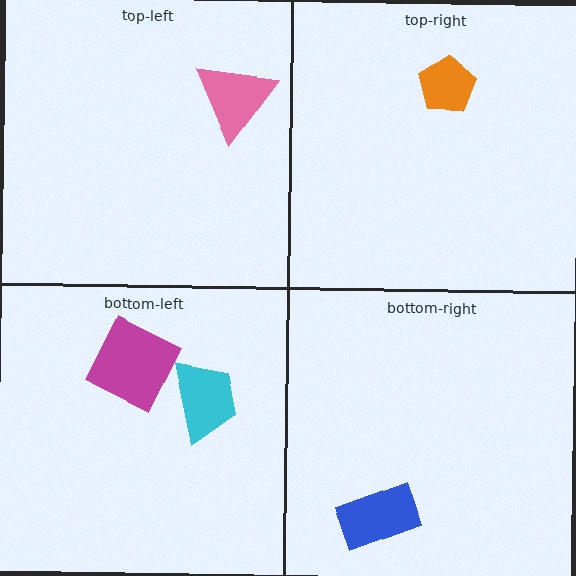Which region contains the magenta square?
The bottom-left region.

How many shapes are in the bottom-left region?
2.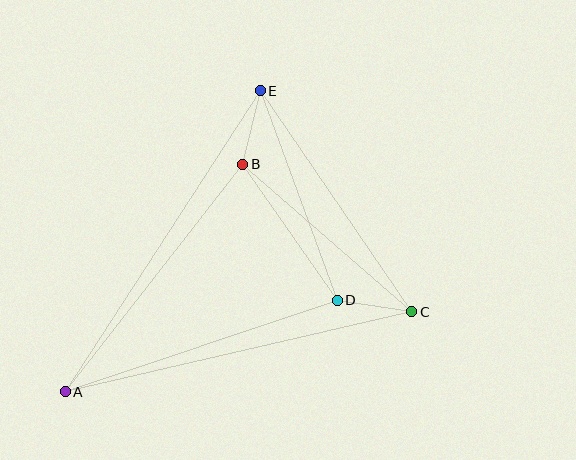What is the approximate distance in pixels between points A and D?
The distance between A and D is approximately 287 pixels.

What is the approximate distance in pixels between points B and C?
The distance between B and C is approximately 224 pixels.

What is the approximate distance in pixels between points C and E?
The distance between C and E is approximately 268 pixels.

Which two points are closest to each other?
Points C and D are closest to each other.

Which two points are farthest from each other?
Points A and E are farthest from each other.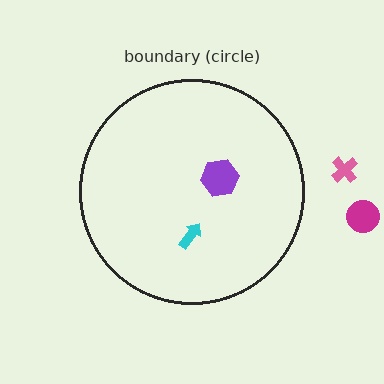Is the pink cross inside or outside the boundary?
Outside.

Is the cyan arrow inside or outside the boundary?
Inside.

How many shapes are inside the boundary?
2 inside, 2 outside.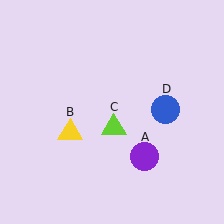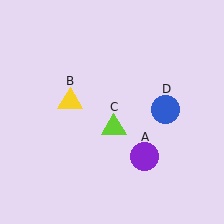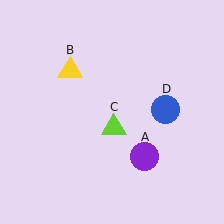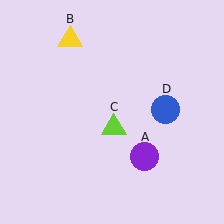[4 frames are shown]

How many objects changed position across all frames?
1 object changed position: yellow triangle (object B).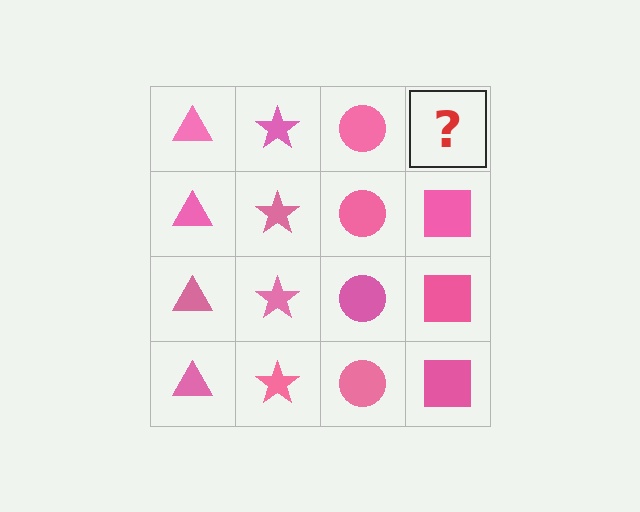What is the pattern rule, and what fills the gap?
The rule is that each column has a consistent shape. The gap should be filled with a pink square.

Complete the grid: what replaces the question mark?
The question mark should be replaced with a pink square.